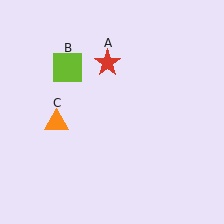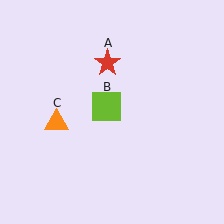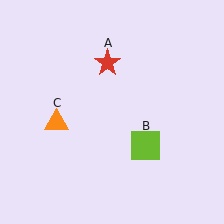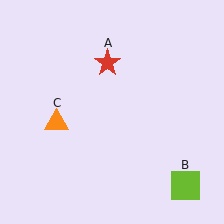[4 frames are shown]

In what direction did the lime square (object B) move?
The lime square (object B) moved down and to the right.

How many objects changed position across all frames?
1 object changed position: lime square (object B).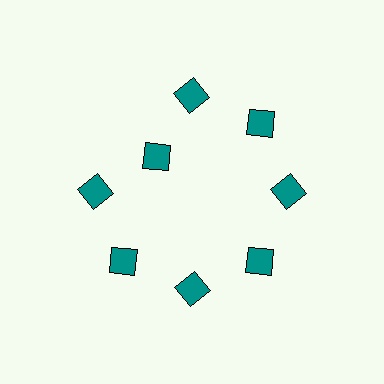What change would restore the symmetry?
The symmetry would be restored by moving it outward, back onto the ring so that all 8 diamonds sit at equal angles and equal distance from the center.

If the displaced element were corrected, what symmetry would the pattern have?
It would have 8-fold rotational symmetry — the pattern would map onto itself every 45 degrees.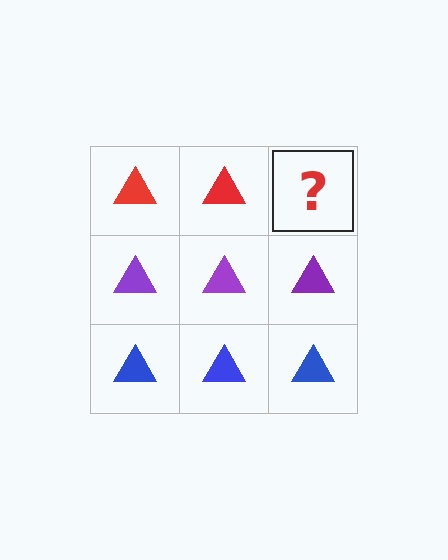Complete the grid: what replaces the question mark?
The question mark should be replaced with a red triangle.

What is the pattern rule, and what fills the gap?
The rule is that each row has a consistent color. The gap should be filled with a red triangle.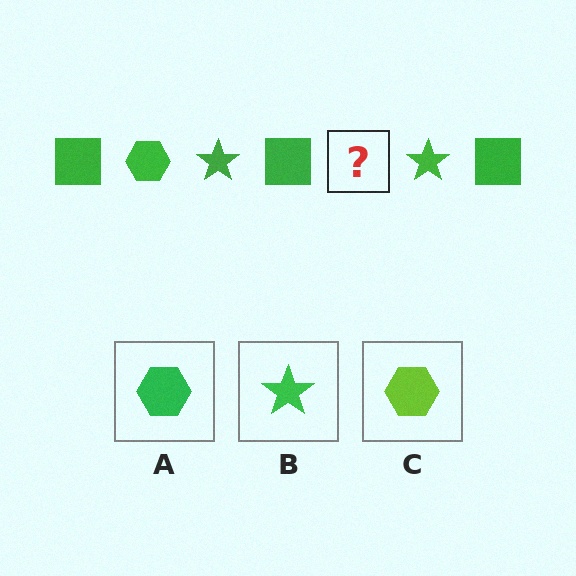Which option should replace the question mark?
Option A.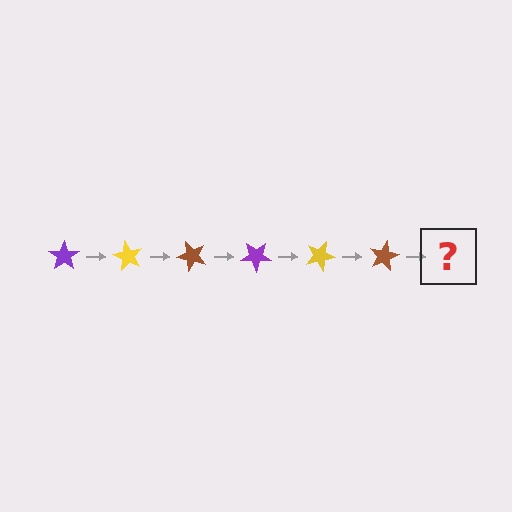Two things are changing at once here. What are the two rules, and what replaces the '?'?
The two rules are that it rotates 60 degrees each step and the color cycles through purple, yellow, and brown. The '?' should be a purple star, rotated 360 degrees from the start.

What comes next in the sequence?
The next element should be a purple star, rotated 360 degrees from the start.